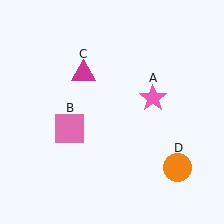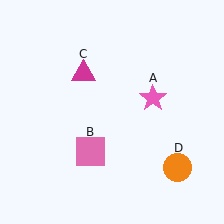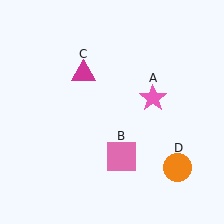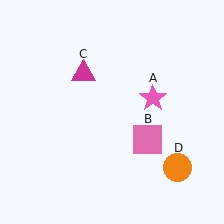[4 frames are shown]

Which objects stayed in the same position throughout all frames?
Pink star (object A) and magenta triangle (object C) and orange circle (object D) remained stationary.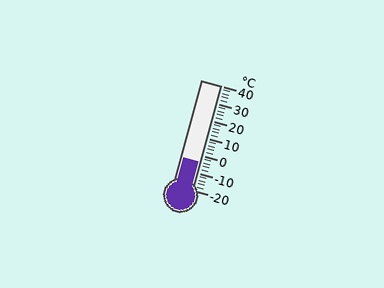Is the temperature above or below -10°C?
The temperature is above -10°C.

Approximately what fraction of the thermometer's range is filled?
The thermometer is filled to approximately 25% of its range.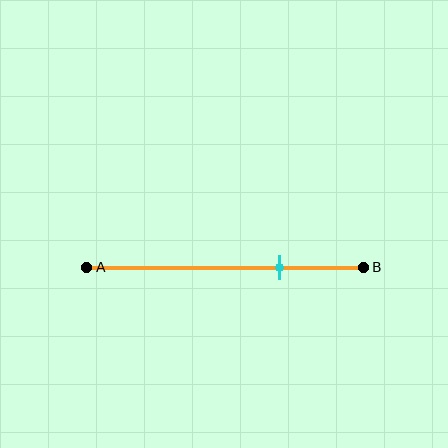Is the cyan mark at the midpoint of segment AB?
No, the mark is at about 70% from A, not at the 50% midpoint.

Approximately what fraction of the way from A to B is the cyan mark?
The cyan mark is approximately 70% of the way from A to B.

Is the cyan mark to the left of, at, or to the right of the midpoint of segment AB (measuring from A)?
The cyan mark is to the right of the midpoint of segment AB.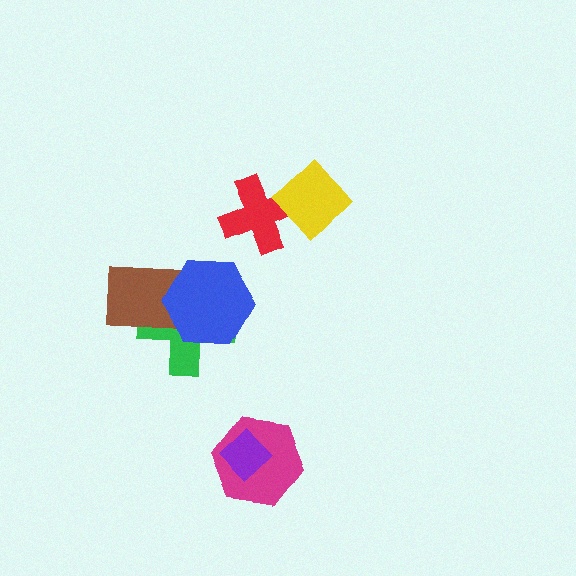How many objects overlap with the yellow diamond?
1 object overlaps with the yellow diamond.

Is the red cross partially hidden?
Yes, it is partially covered by another shape.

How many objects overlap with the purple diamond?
1 object overlaps with the purple diamond.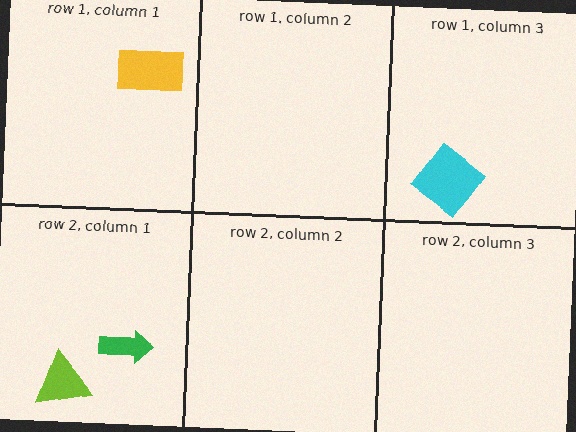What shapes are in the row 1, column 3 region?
The cyan diamond.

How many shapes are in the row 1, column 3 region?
1.